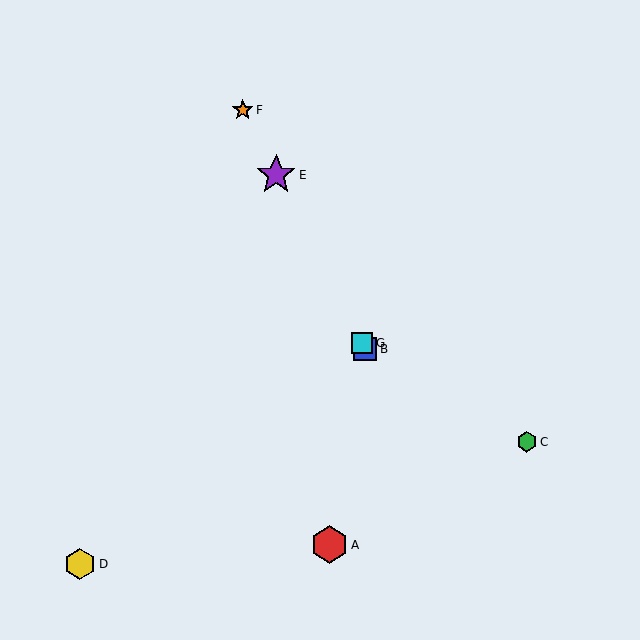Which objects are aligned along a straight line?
Objects B, E, F, G are aligned along a straight line.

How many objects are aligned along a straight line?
4 objects (B, E, F, G) are aligned along a straight line.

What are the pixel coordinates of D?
Object D is at (80, 564).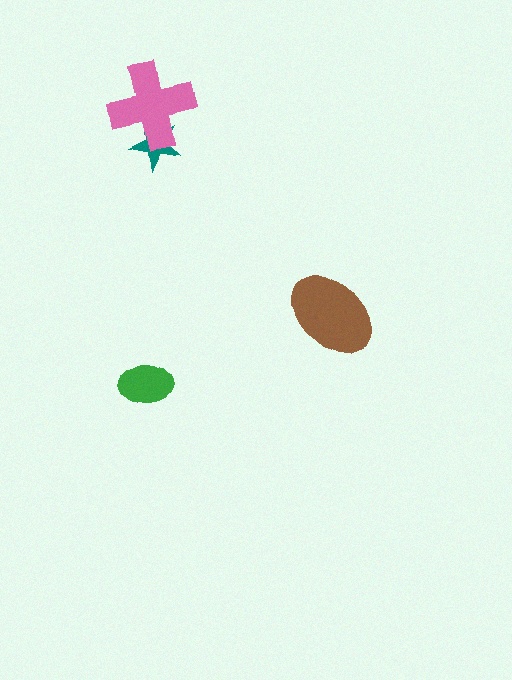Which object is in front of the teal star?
The pink cross is in front of the teal star.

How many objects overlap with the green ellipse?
0 objects overlap with the green ellipse.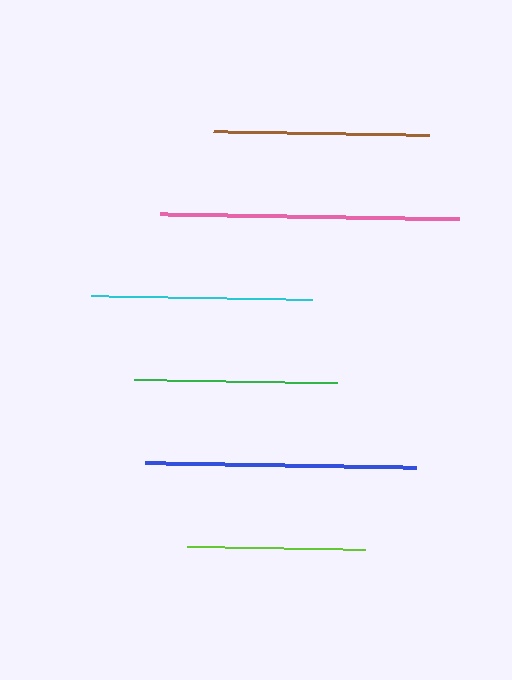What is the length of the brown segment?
The brown segment is approximately 216 pixels long.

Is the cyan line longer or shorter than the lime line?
The cyan line is longer than the lime line.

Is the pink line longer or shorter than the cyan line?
The pink line is longer than the cyan line.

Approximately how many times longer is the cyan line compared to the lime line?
The cyan line is approximately 1.2 times the length of the lime line.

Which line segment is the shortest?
The lime line is the shortest at approximately 178 pixels.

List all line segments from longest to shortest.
From longest to shortest: pink, blue, cyan, brown, green, lime.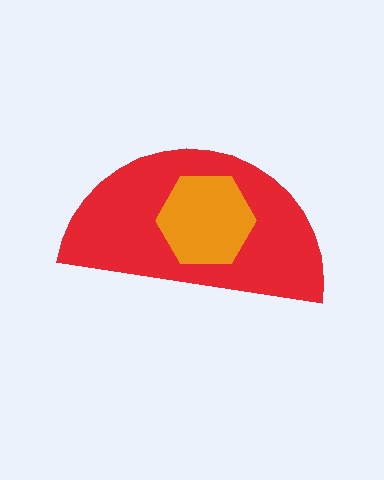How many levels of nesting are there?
2.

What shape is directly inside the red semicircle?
The orange hexagon.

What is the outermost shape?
The red semicircle.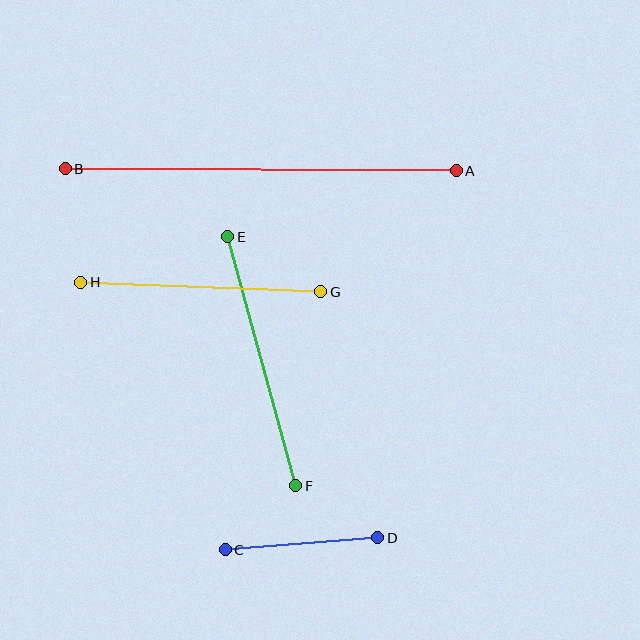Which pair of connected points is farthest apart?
Points A and B are farthest apart.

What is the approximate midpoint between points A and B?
The midpoint is at approximately (261, 170) pixels.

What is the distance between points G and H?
The distance is approximately 240 pixels.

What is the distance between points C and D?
The distance is approximately 153 pixels.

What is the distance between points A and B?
The distance is approximately 391 pixels.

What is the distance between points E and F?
The distance is approximately 258 pixels.